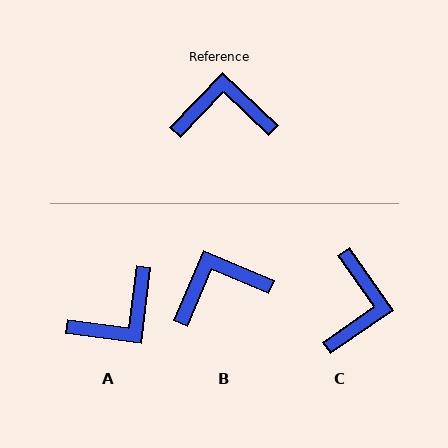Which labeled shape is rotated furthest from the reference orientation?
A, about 143 degrees away.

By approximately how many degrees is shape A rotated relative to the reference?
Approximately 143 degrees clockwise.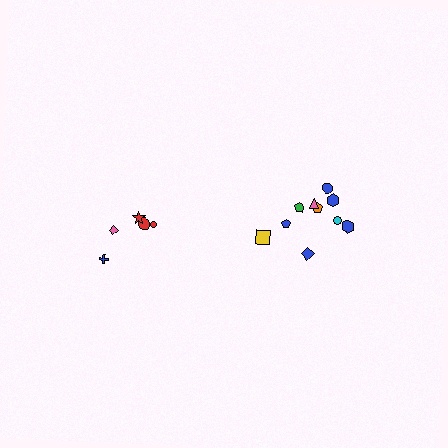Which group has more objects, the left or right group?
The right group.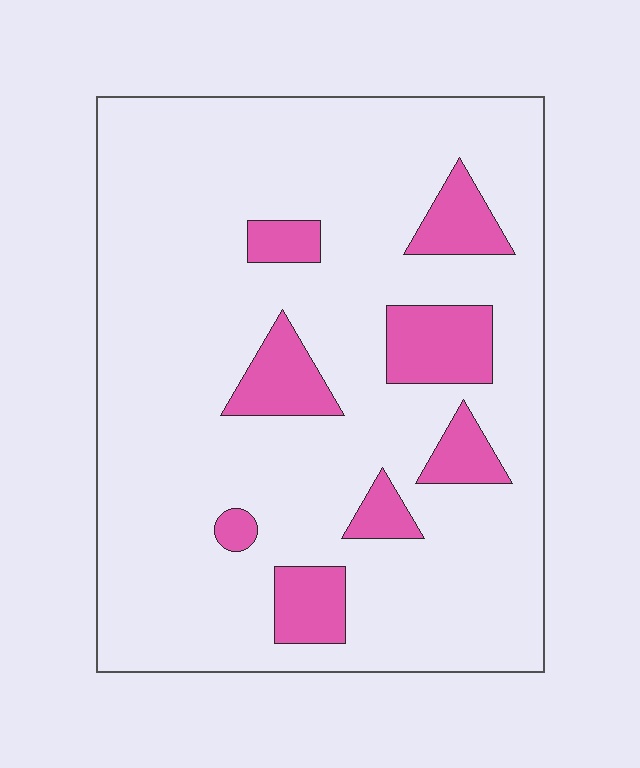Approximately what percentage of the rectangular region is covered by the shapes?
Approximately 15%.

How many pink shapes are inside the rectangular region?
8.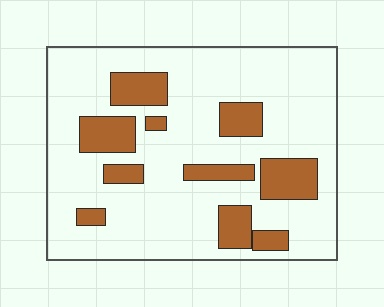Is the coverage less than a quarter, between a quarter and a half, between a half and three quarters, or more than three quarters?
Less than a quarter.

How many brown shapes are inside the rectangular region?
10.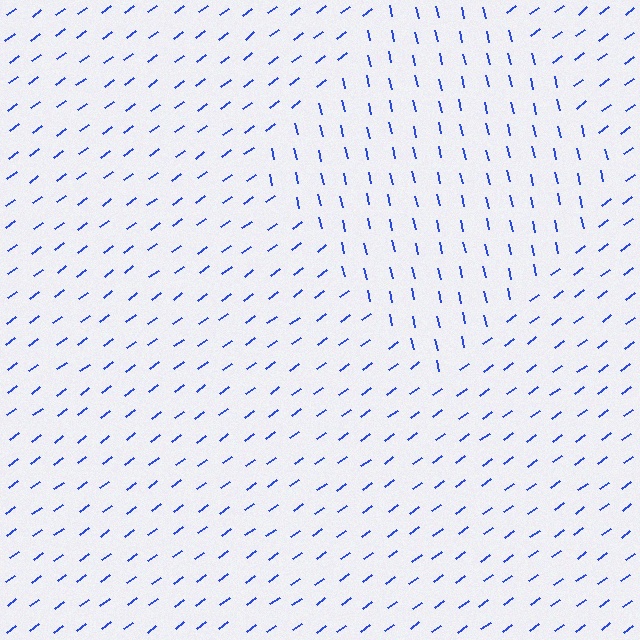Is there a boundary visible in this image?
Yes, there is a texture boundary formed by a change in line orientation.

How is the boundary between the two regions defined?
The boundary is defined purely by a change in line orientation (approximately 66 degrees difference). All lines are the same color and thickness.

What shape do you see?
I see a diamond.